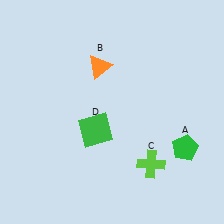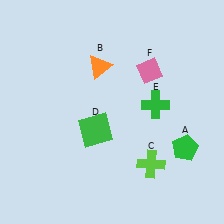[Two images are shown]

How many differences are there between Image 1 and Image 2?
There are 2 differences between the two images.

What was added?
A green cross (E), a pink diamond (F) were added in Image 2.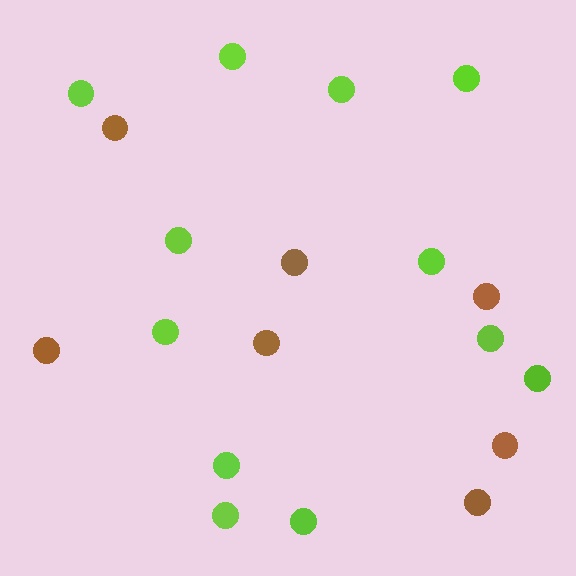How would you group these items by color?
There are 2 groups: one group of lime circles (12) and one group of brown circles (7).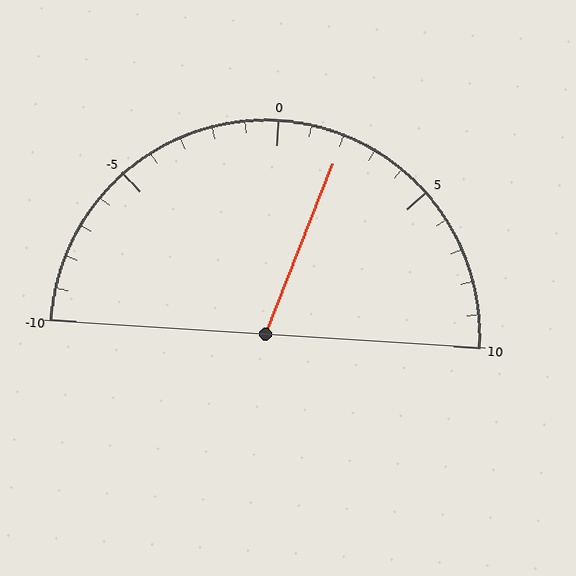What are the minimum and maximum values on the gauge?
The gauge ranges from -10 to 10.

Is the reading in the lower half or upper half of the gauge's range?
The reading is in the upper half of the range (-10 to 10).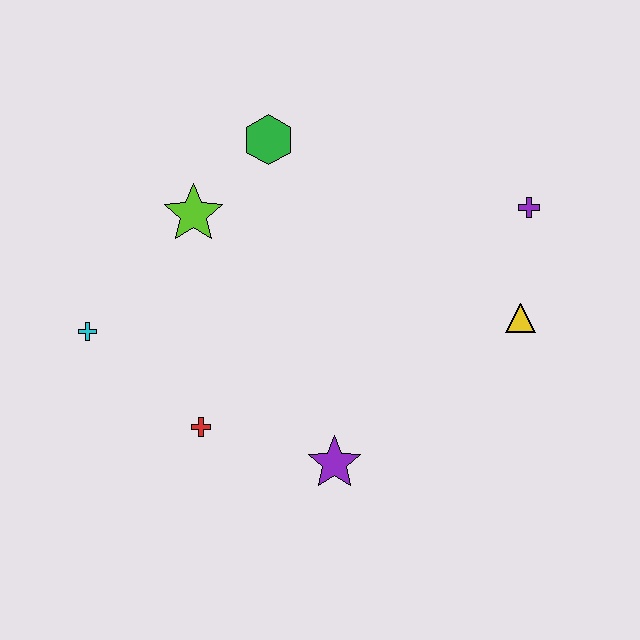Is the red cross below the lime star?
Yes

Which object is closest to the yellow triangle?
The purple cross is closest to the yellow triangle.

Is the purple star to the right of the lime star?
Yes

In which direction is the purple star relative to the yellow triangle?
The purple star is to the left of the yellow triangle.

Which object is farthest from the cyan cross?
The purple cross is farthest from the cyan cross.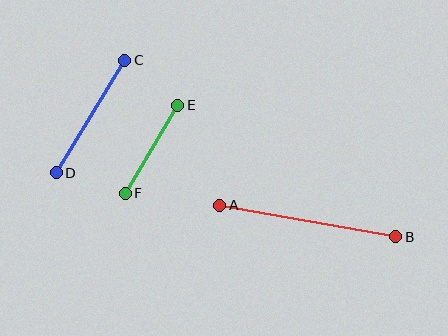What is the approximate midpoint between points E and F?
The midpoint is at approximately (151, 149) pixels.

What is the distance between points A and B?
The distance is approximately 179 pixels.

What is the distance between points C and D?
The distance is approximately 132 pixels.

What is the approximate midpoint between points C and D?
The midpoint is at approximately (91, 117) pixels.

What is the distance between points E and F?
The distance is approximately 102 pixels.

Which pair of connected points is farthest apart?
Points A and B are farthest apart.